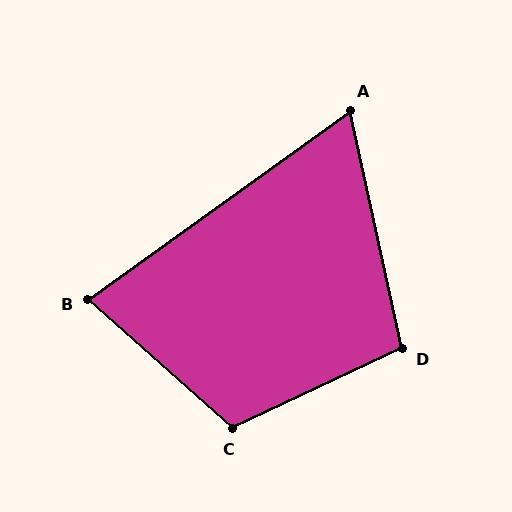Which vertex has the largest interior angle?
C, at approximately 113 degrees.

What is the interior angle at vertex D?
Approximately 103 degrees (obtuse).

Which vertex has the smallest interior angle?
A, at approximately 67 degrees.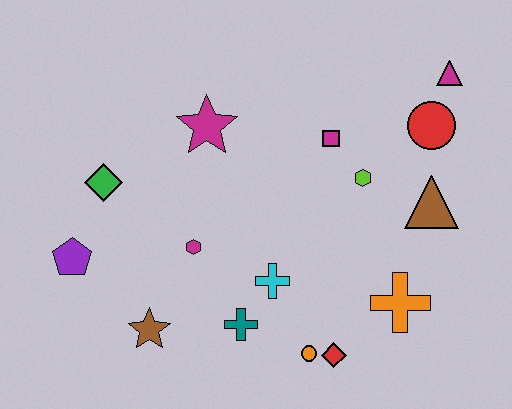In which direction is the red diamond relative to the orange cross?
The red diamond is to the left of the orange cross.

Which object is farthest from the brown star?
The magenta triangle is farthest from the brown star.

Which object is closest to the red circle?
The magenta triangle is closest to the red circle.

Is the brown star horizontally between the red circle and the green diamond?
Yes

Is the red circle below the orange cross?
No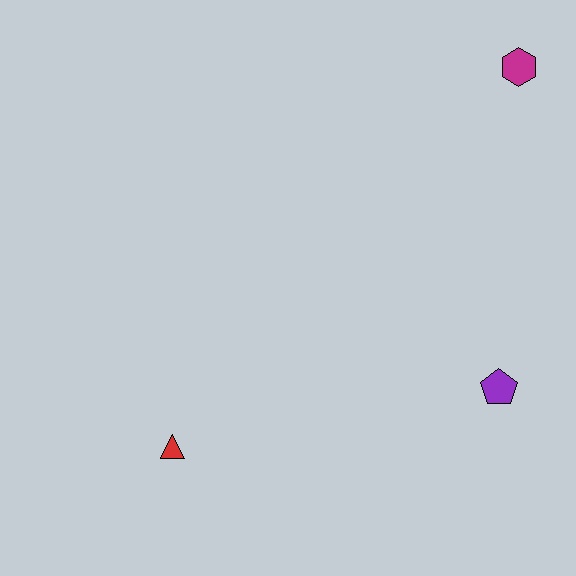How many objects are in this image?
There are 3 objects.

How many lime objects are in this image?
There are no lime objects.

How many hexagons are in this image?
There is 1 hexagon.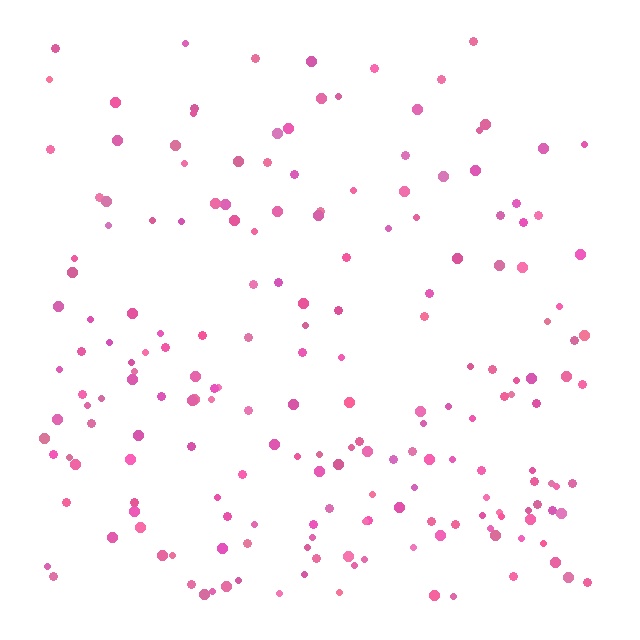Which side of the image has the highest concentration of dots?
The bottom.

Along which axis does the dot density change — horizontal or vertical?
Vertical.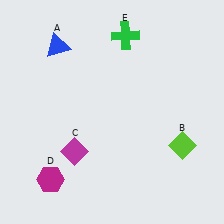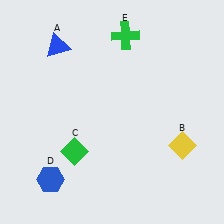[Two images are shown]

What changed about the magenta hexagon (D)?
In Image 1, D is magenta. In Image 2, it changed to blue.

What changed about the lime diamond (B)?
In Image 1, B is lime. In Image 2, it changed to yellow.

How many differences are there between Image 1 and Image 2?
There are 3 differences between the two images.